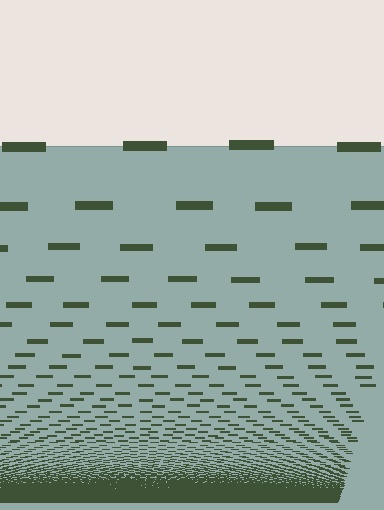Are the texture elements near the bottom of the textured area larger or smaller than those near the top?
Smaller. The gradient is inverted — elements near the bottom are smaller and denser.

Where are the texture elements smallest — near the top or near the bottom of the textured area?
Near the bottom.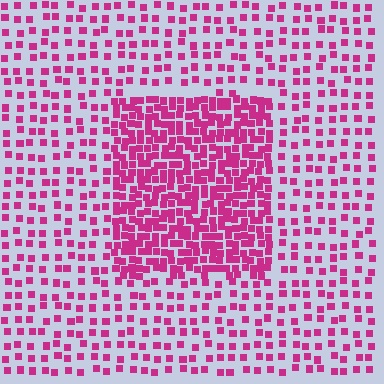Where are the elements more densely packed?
The elements are more densely packed inside the rectangle boundary.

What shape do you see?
I see a rectangle.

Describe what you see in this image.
The image contains small magenta elements arranged at two different densities. A rectangle-shaped region is visible where the elements are more densely packed than the surrounding area.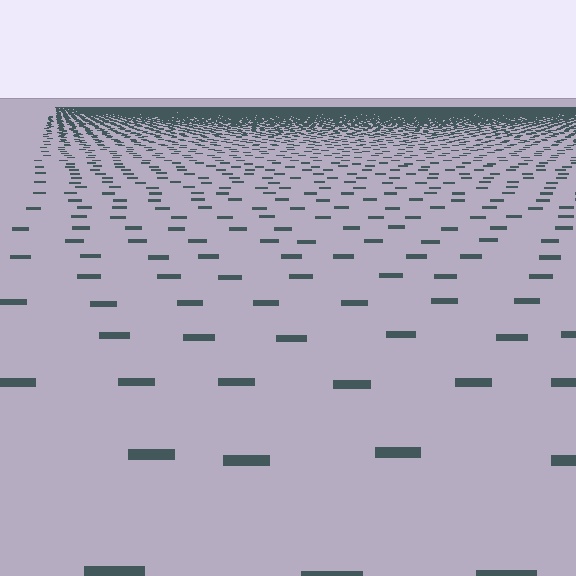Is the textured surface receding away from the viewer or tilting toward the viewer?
The surface is receding away from the viewer. Texture elements get smaller and denser toward the top.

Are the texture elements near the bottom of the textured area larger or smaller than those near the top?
Larger. Near the bottom, elements are closer to the viewer and appear at a bigger on-screen size.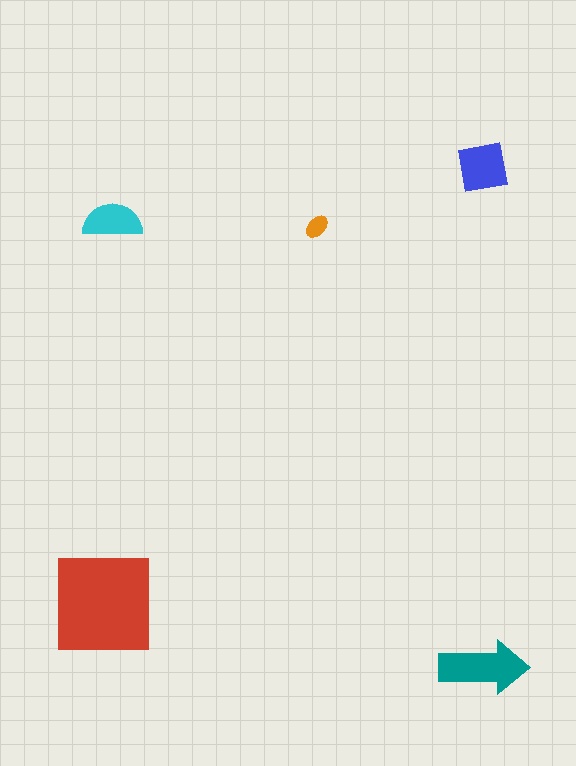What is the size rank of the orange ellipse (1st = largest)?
5th.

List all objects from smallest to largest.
The orange ellipse, the cyan semicircle, the blue square, the teal arrow, the red square.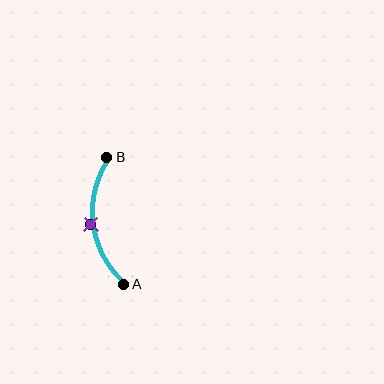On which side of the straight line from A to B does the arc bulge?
The arc bulges to the left of the straight line connecting A and B.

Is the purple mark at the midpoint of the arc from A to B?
Yes. The purple mark lies on the arc at equal arc-length from both A and B — it is the arc midpoint.